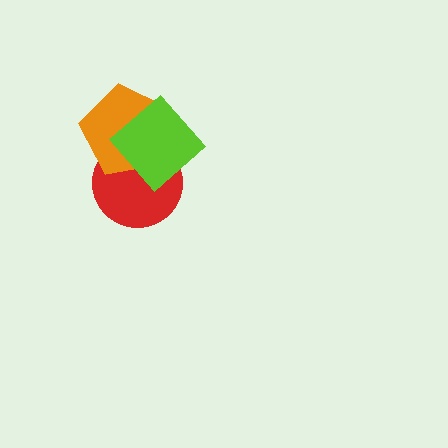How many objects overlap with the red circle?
2 objects overlap with the red circle.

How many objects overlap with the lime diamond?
2 objects overlap with the lime diamond.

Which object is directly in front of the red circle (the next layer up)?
The orange pentagon is directly in front of the red circle.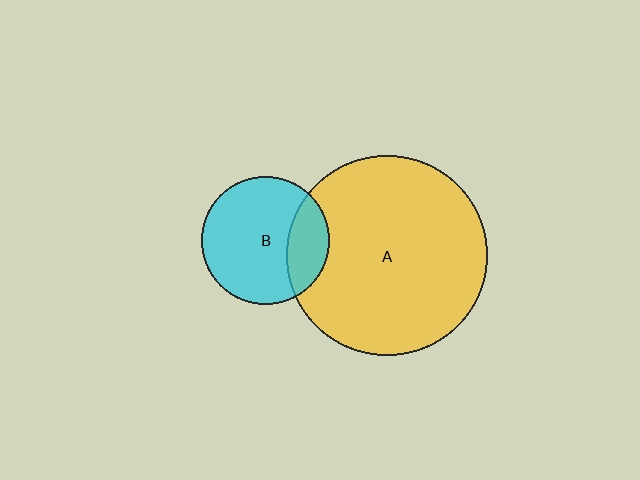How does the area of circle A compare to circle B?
Approximately 2.4 times.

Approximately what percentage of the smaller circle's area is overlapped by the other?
Approximately 25%.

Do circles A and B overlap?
Yes.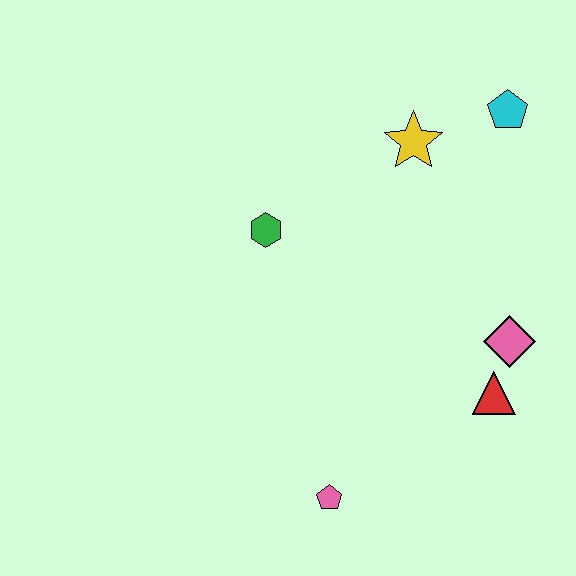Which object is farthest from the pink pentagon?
The cyan pentagon is farthest from the pink pentagon.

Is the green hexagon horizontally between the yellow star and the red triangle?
No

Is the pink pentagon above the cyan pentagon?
No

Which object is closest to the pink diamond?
The red triangle is closest to the pink diamond.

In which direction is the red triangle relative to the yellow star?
The red triangle is below the yellow star.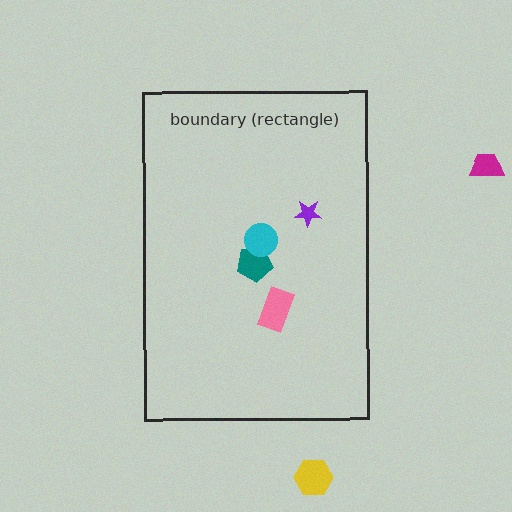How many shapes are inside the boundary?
4 inside, 2 outside.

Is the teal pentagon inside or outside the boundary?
Inside.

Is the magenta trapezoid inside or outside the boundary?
Outside.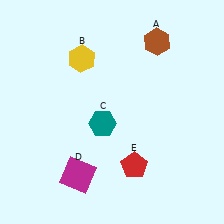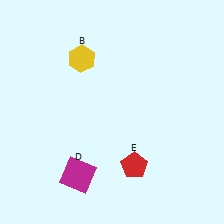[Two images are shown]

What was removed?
The brown hexagon (A), the teal hexagon (C) were removed in Image 2.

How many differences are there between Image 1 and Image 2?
There are 2 differences between the two images.